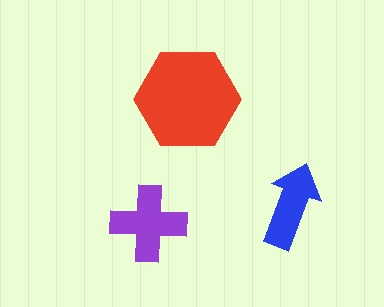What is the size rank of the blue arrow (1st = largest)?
3rd.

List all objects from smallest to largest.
The blue arrow, the purple cross, the red hexagon.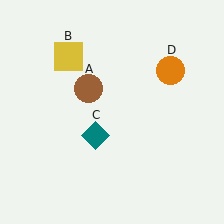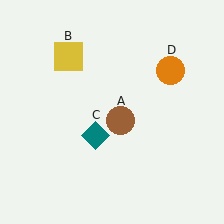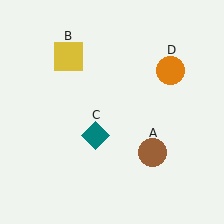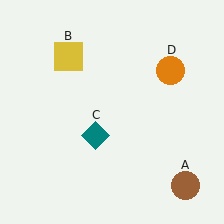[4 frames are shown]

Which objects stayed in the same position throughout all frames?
Yellow square (object B) and teal diamond (object C) and orange circle (object D) remained stationary.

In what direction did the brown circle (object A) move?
The brown circle (object A) moved down and to the right.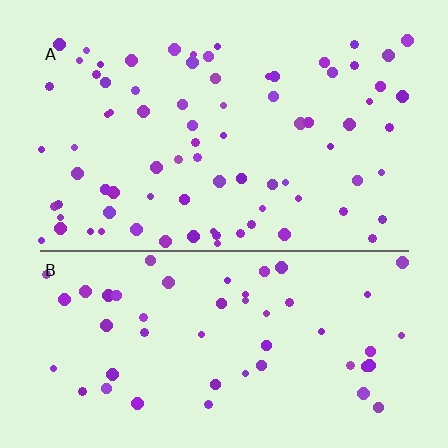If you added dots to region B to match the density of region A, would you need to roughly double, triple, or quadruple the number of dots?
Approximately double.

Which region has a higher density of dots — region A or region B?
A (the top).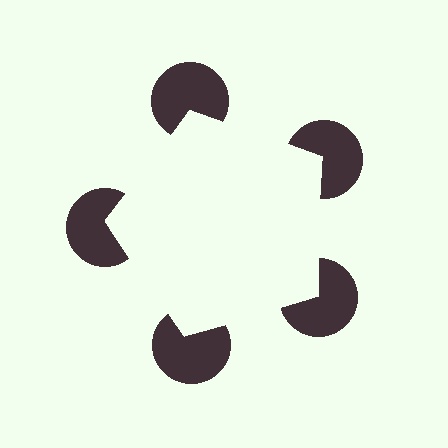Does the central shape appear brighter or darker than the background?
It typically appears slightly brighter than the background, even though no actual brightness change is drawn.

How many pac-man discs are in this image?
There are 5 — one at each vertex of the illusory pentagon.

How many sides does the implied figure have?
5 sides.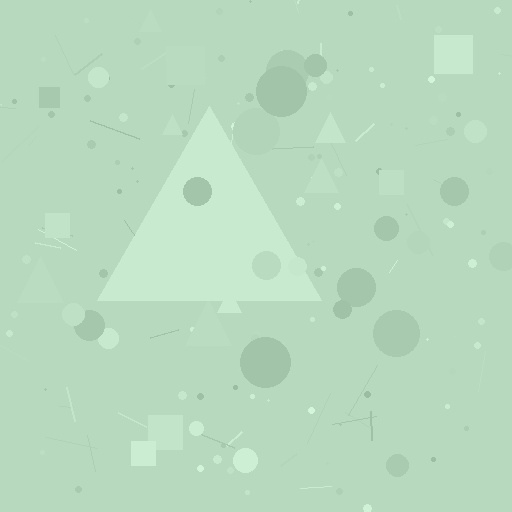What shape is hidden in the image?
A triangle is hidden in the image.